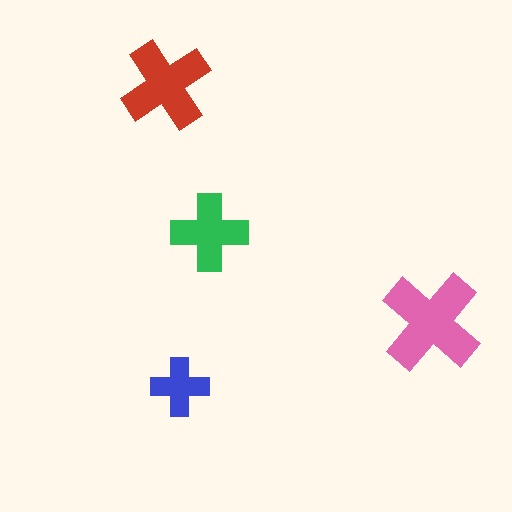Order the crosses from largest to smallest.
the pink one, the red one, the green one, the blue one.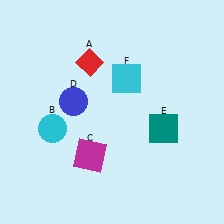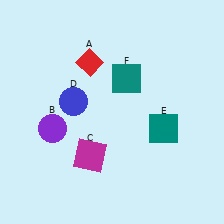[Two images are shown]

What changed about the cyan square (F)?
In Image 1, F is cyan. In Image 2, it changed to teal.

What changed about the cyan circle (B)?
In Image 1, B is cyan. In Image 2, it changed to purple.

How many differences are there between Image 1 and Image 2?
There are 2 differences between the two images.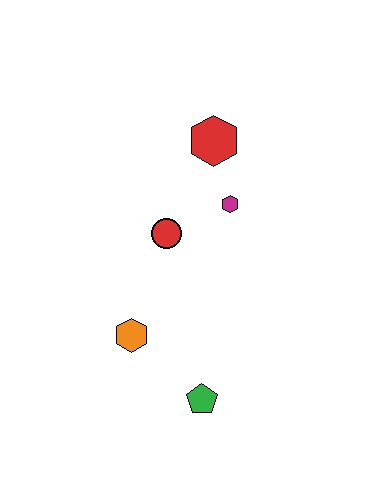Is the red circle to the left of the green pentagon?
Yes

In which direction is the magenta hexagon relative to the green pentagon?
The magenta hexagon is above the green pentagon.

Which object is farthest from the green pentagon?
The red hexagon is farthest from the green pentagon.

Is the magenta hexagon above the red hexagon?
No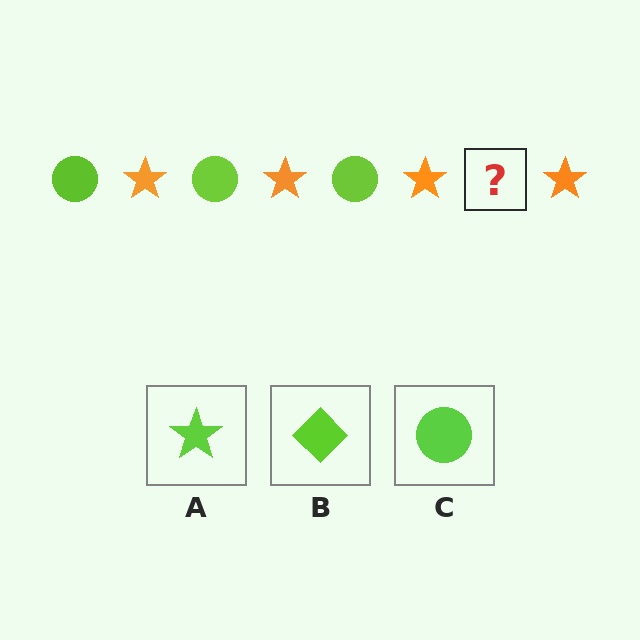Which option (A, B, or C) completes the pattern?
C.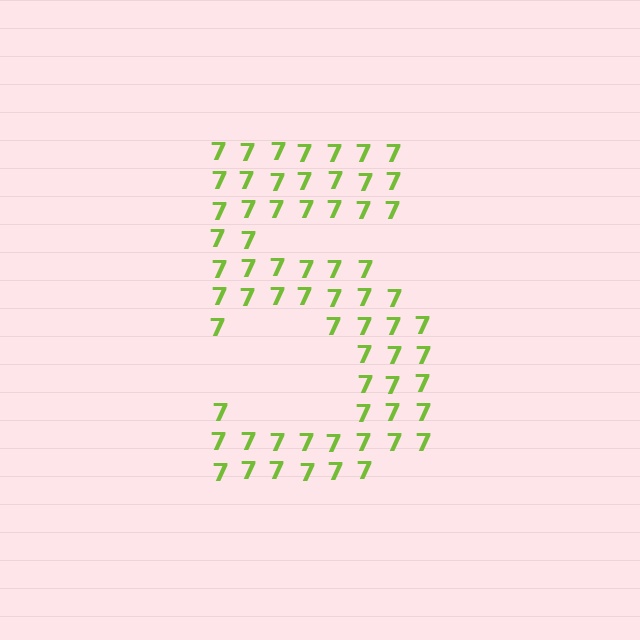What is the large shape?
The large shape is the digit 5.